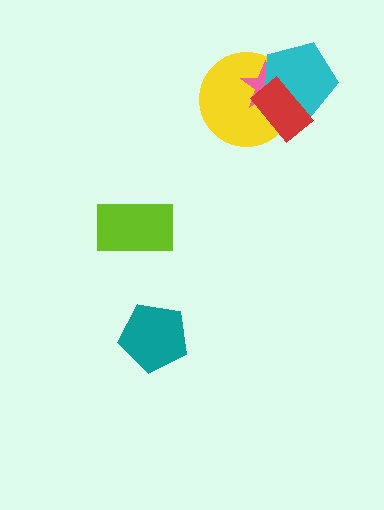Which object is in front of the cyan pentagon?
The red rectangle is in front of the cyan pentagon.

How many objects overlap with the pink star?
3 objects overlap with the pink star.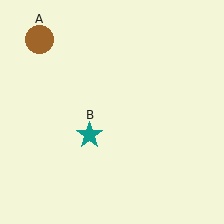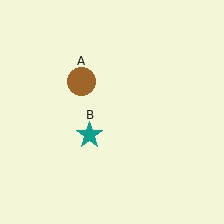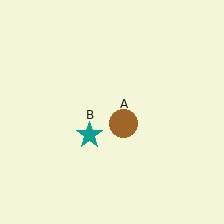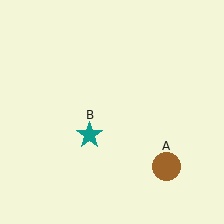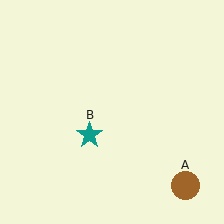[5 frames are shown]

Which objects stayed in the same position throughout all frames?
Teal star (object B) remained stationary.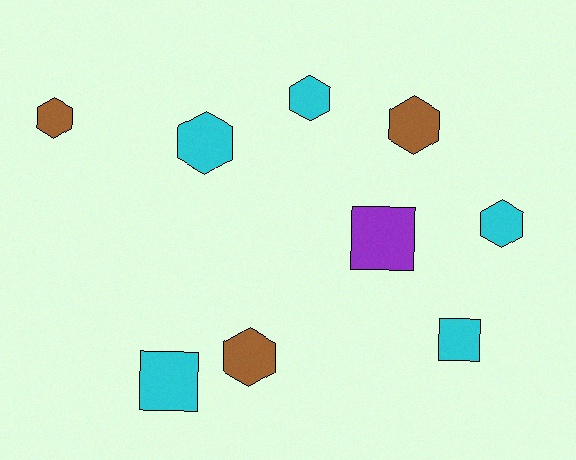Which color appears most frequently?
Cyan, with 5 objects.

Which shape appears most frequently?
Hexagon, with 6 objects.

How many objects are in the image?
There are 9 objects.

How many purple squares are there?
There is 1 purple square.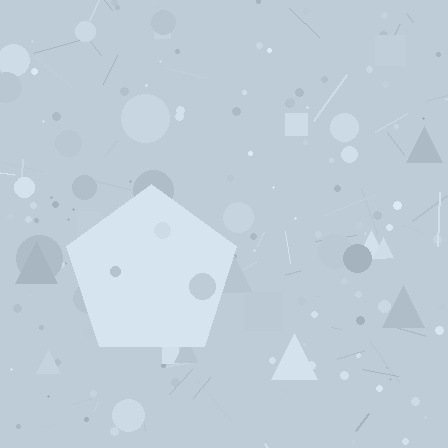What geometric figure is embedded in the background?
A pentagon is embedded in the background.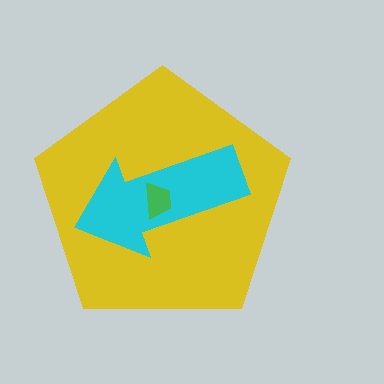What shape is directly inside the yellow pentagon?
The cyan arrow.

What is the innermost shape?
The green trapezoid.